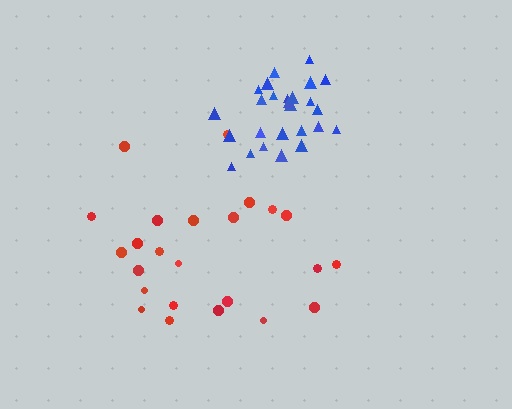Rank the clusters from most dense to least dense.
blue, red.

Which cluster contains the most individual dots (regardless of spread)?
Blue (26).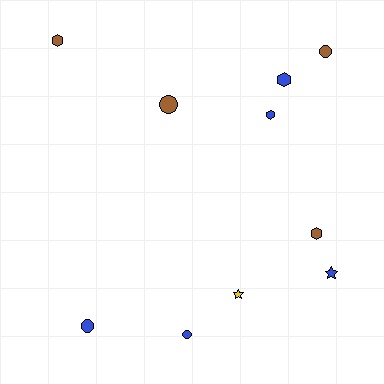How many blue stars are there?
There is 1 blue star.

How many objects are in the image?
There are 10 objects.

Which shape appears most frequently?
Hexagon, with 4 objects.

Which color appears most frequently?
Blue, with 5 objects.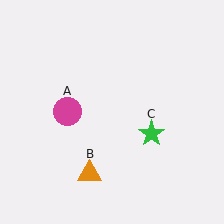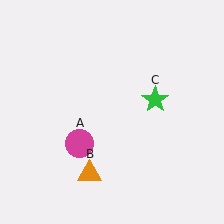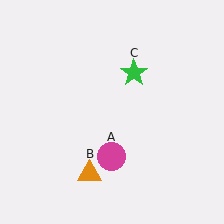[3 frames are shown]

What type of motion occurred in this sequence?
The magenta circle (object A), green star (object C) rotated counterclockwise around the center of the scene.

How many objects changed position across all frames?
2 objects changed position: magenta circle (object A), green star (object C).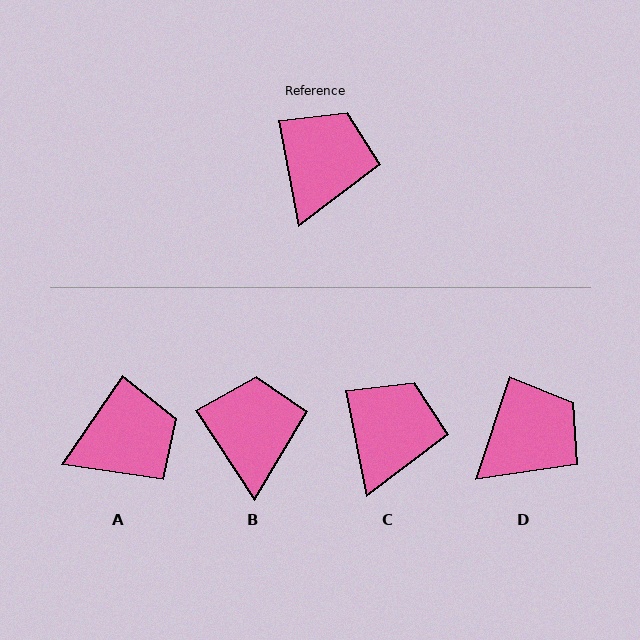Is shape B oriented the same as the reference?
No, it is off by about 22 degrees.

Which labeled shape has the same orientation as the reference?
C.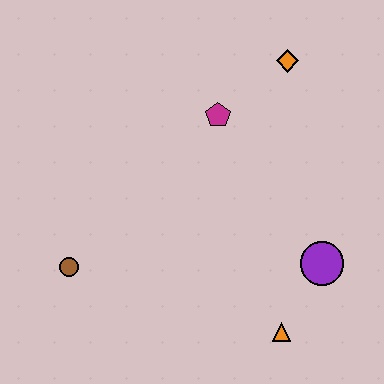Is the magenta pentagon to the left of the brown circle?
No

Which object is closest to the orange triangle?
The purple circle is closest to the orange triangle.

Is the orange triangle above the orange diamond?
No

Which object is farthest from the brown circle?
The orange diamond is farthest from the brown circle.